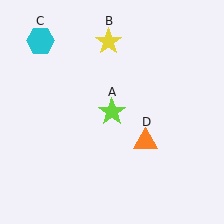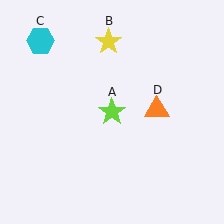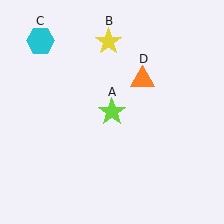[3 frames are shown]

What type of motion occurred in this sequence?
The orange triangle (object D) rotated counterclockwise around the center of the scene.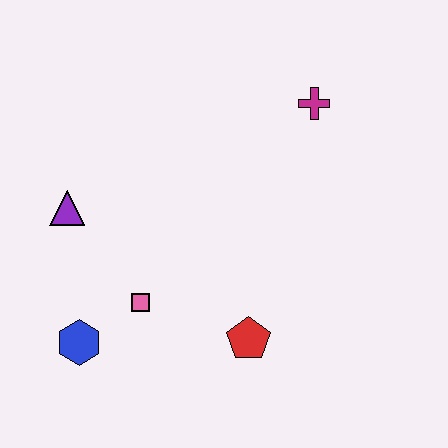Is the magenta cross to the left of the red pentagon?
No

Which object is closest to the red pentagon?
The pink square is closest to the red pentagon.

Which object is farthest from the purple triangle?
The magenta cross is farthest from the purple triangle.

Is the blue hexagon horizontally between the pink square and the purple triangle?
Yes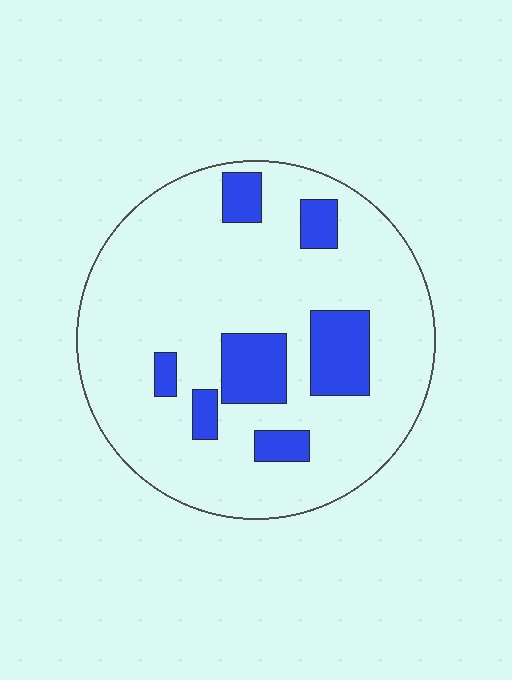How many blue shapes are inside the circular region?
7.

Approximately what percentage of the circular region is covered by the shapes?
Approximately 20%.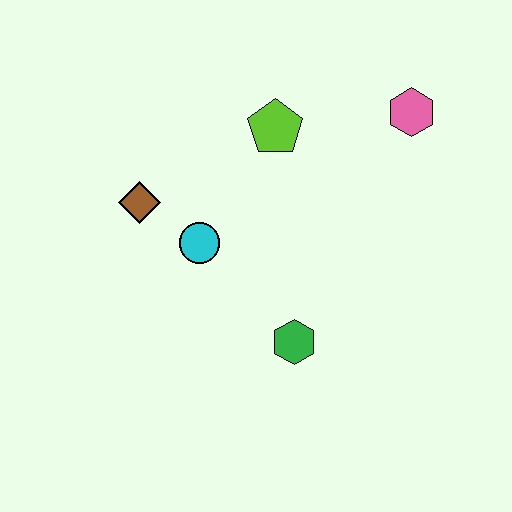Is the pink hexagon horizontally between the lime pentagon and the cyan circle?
No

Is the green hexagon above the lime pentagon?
No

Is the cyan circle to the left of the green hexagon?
Yes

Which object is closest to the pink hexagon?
The lime pentagon is closest to the pink hexagon.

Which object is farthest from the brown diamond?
The pink hexagon is farthest from the brown diamond.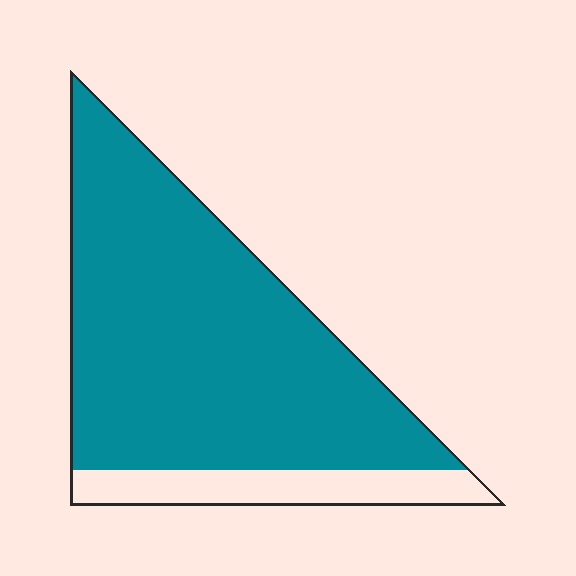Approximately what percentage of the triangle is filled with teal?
Approximately 85%.